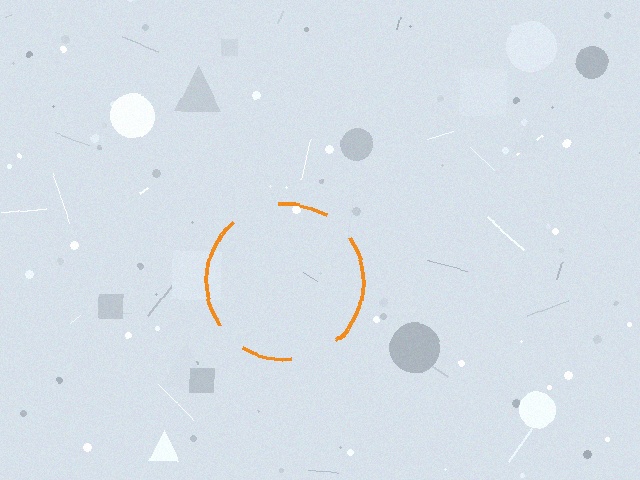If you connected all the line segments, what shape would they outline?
They would outline a circle.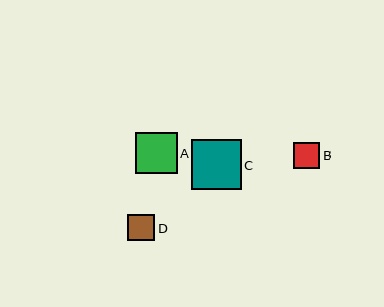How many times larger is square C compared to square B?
Square C is approximately 1.9 times the size of square B.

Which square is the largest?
Square C is the largest with a size of approximately 50 pixels.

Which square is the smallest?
Square B is the smallest with a size of approximately 26 pixels.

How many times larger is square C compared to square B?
Square C is approximately 1.9 times the size of square B.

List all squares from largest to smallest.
From largest to smallest: C, A, D, B.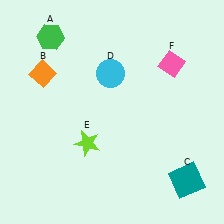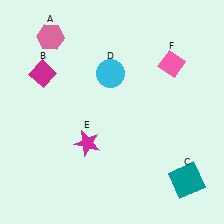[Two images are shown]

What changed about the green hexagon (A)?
In Image 1, A is green. In Image 2, it changed to pink.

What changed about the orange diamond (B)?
In Image 1, B is orange. In Image 2, it changed to magenta.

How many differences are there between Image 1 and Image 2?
There are 3 differences between the two images.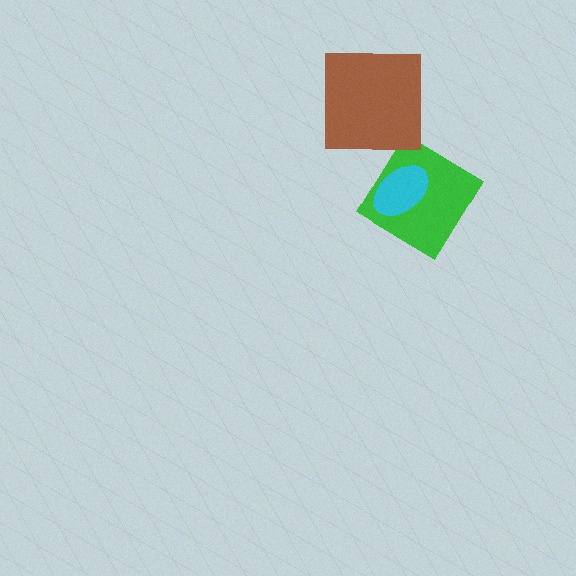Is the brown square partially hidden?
No, no other shape covers it.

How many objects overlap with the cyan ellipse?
1 object overlaps with the cyan ellipse.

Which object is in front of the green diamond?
The cyan ellipse is in front of the green diamond.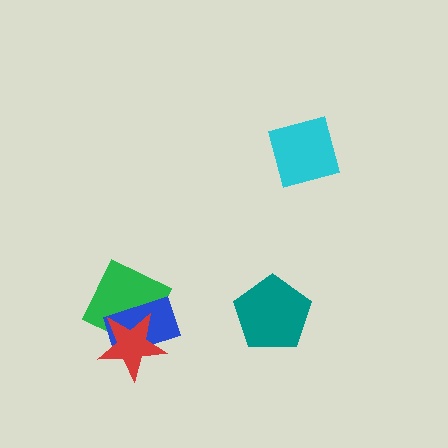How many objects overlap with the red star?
2 objects overlap with the red star.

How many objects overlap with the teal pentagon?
0 objects overlap with the teal pentagon.